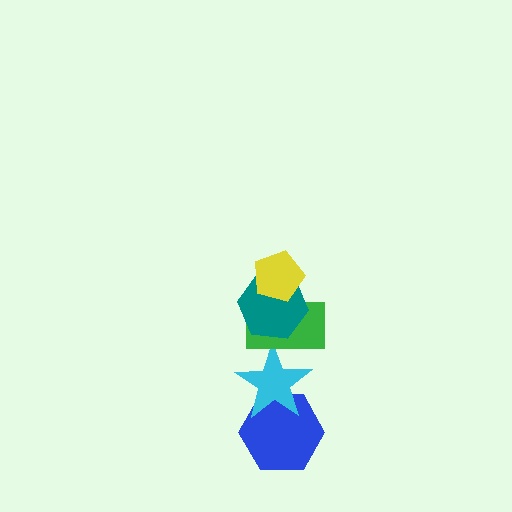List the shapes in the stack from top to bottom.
From top to bottom: the yellow pentagon, the teal hexagon, the green rectangle, the cyan star, the blue hexagon.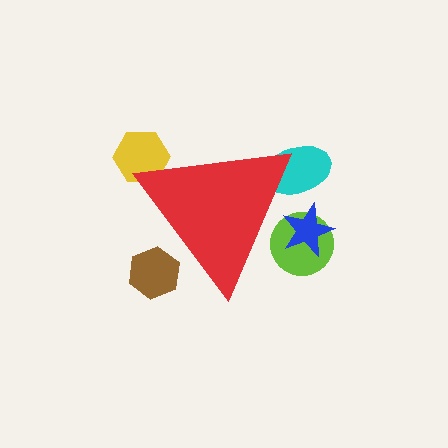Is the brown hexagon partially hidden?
Yes, the brown hexagon is partially hidden behind the red triangle.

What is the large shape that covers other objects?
A red triangle.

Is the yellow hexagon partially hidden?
Yes, the yellow hexagon is partially hidden behind the red triangle.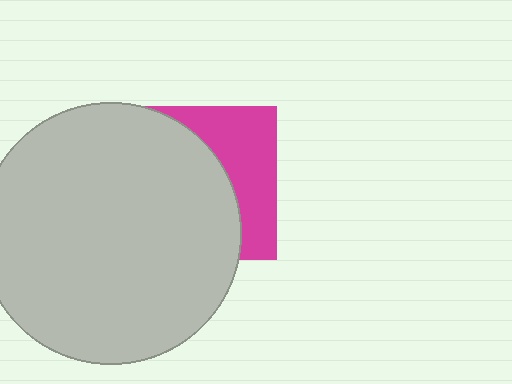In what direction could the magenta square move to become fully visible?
The magenta square could move right. That would shift it out from behind the light gray circle entirely.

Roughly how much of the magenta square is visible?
A small part of it is visible (roughly 37%).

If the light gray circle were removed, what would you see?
You would see the complete magenta square.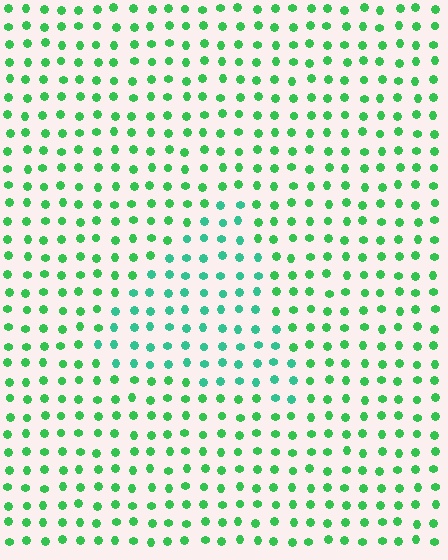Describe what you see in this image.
The image is filled with small green elements in a uniform arrangement. A triangle-shaped region is visible where the elements are tinted to a slightly different hue, forming a subtle color boundary.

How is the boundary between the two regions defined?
The boundary is defined purely by a slight shift in hue (about 29 degrees). Spacing, size, and orientation are identical on both sides.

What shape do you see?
I see a triangle.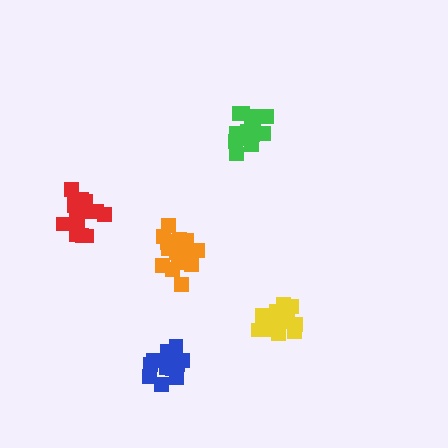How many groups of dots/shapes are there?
There are 5 groups.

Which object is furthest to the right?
The yellow cluster is rightmost.